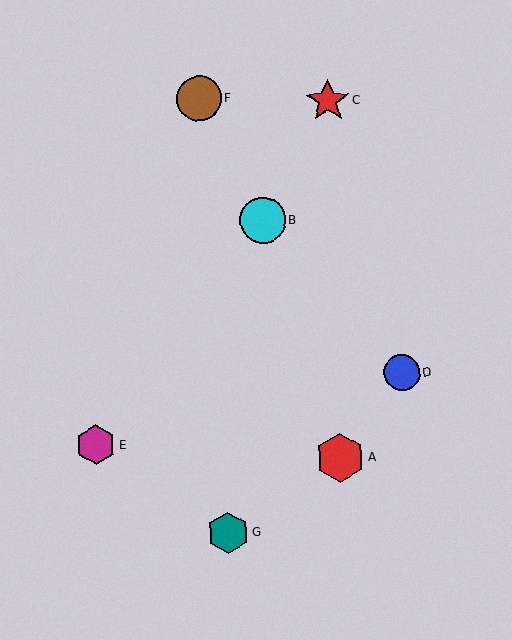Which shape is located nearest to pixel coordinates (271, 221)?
The cyan circle (labeled B) at (263, 221) is nearest to that location.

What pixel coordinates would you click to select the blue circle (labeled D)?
Click at (402, 373) to select the blue circle D.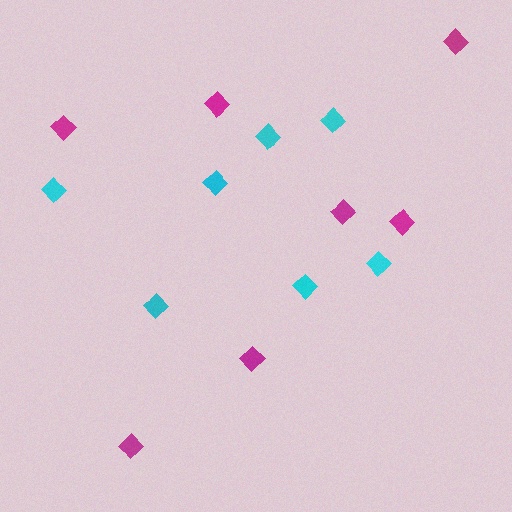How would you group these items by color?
There are 2 groups: one group of magenta diamonds (7) and one group of cyan diamonds (7).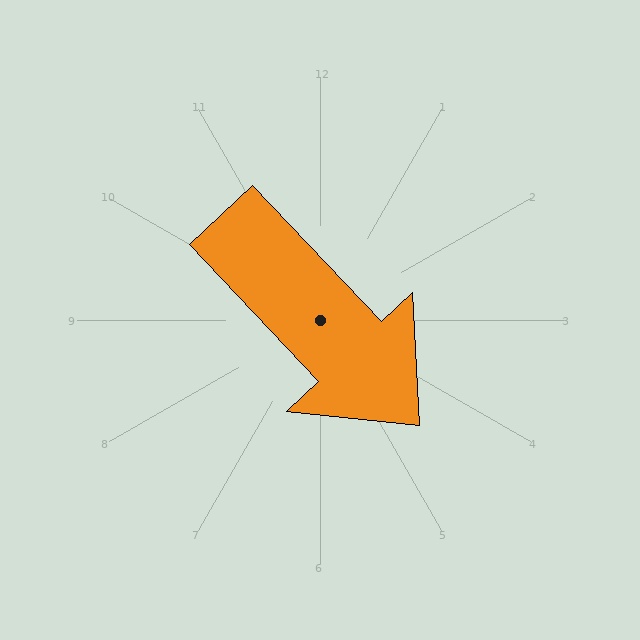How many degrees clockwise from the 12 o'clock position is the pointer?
Approximately 137 degrees.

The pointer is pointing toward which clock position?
Roughly 5 o'clock.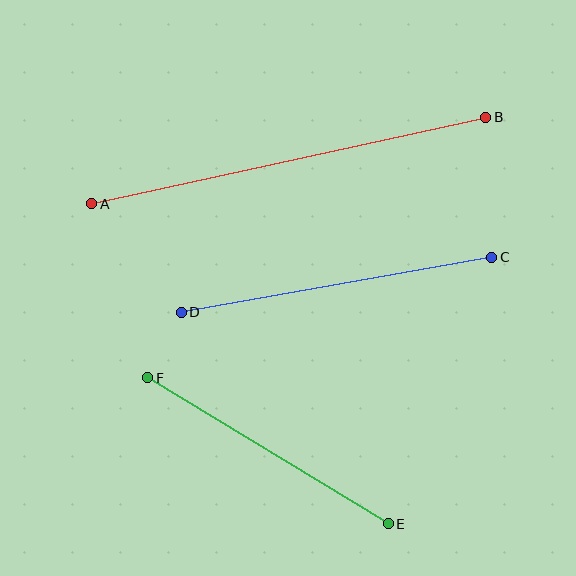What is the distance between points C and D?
The distance is approximately 315 pixels.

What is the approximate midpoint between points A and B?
The midpoint is at approximately (289, 160) pixels.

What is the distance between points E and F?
The distance is approximately 281 pixels.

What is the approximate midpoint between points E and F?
The midpoint is at approximately (268, 451) pixels.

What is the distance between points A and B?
The distance is approximately 404 pixels.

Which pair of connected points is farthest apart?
Points A and B are farthest apart.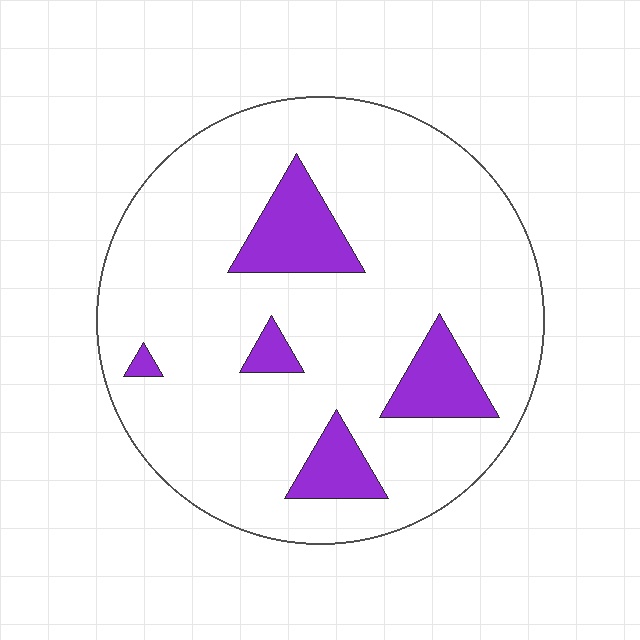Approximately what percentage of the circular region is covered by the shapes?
Approximately 15%.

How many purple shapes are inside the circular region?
5.